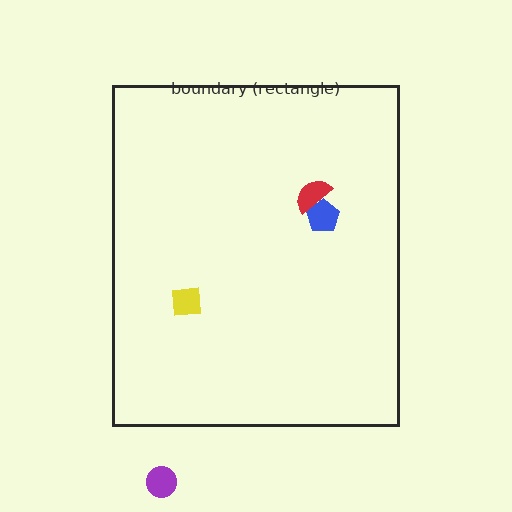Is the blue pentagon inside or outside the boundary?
Inside.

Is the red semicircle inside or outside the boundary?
Inside.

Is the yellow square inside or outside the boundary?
Inside.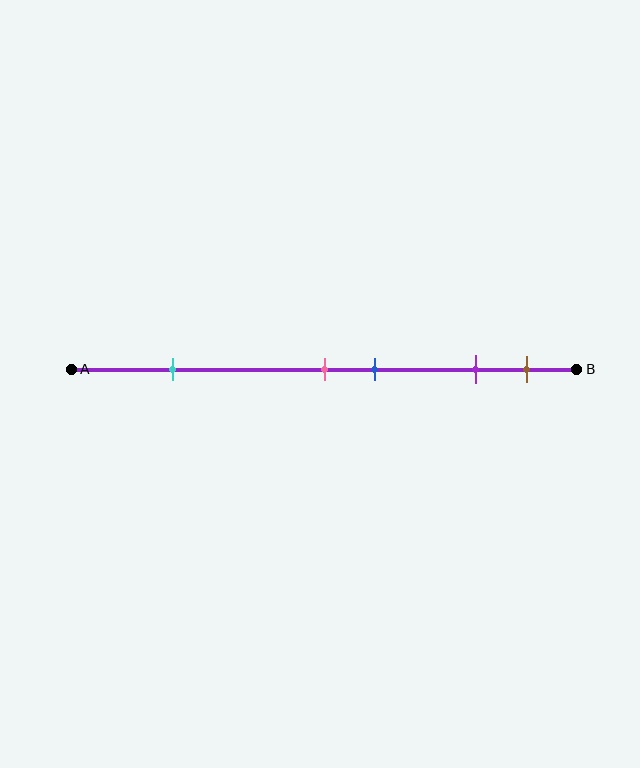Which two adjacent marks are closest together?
The pink and blue marks are the closest adjacent pair.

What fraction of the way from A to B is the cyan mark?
The cyan mark is approximately 20% (0.2) of the way from A to B.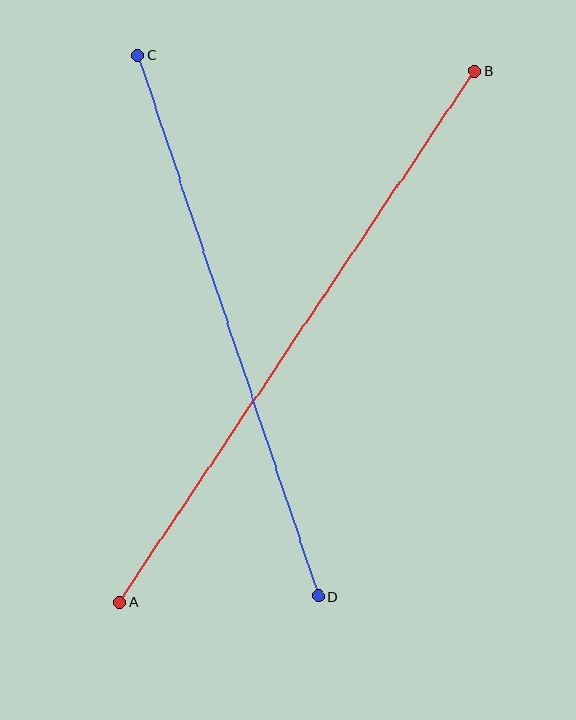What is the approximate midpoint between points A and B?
The midpoint is at approximately (297, 336) pixels.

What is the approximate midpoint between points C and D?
The midpoint is at approximately (228, 326) pixels.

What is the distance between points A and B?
The distance is approximately 639 pixels.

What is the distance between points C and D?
The distance is approximately 571 pixels.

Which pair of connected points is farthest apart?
Points A and B are farthest apart.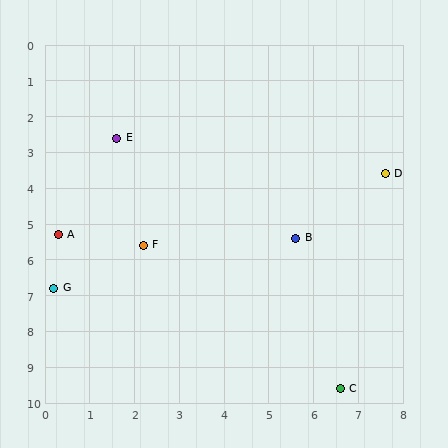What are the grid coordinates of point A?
Point A is at approximately (0.3, 5.3).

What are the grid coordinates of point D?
Point D is at approximately (7.6, 3.6).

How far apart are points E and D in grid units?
Points E and D are about 6.1 grid units apart.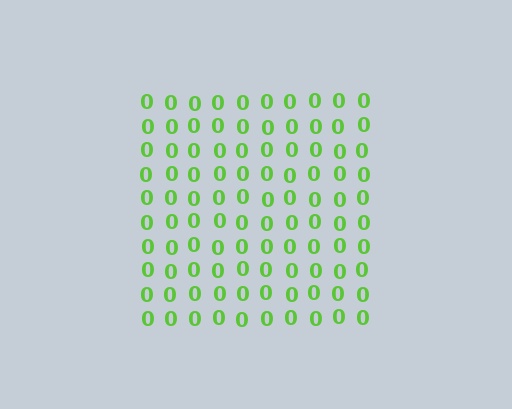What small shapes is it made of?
It is made of small digit 0's.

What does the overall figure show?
The overall figure shows a square.